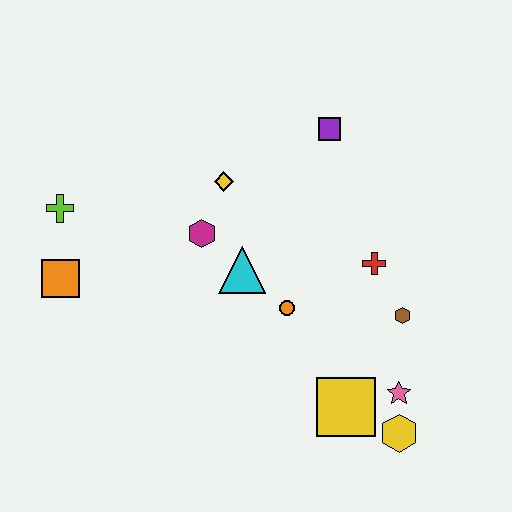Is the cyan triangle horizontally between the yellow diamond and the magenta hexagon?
No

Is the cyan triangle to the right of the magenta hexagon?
Yes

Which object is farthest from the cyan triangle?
The yellow hexagon is farthest from the cyan triangle.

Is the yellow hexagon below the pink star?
Yes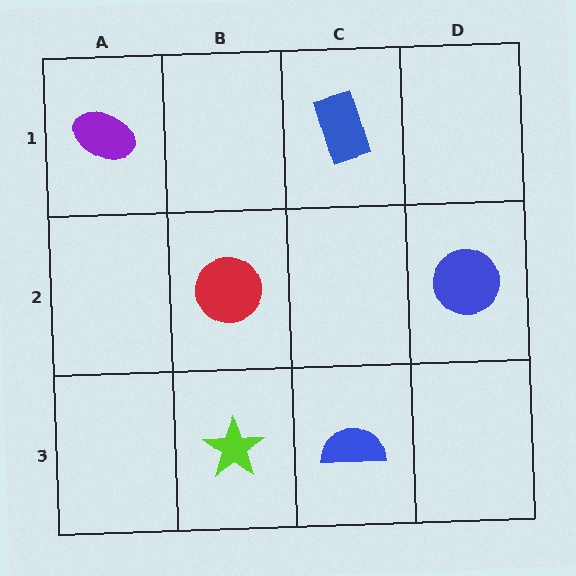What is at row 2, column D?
A blue circle.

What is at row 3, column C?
A blue semicircle.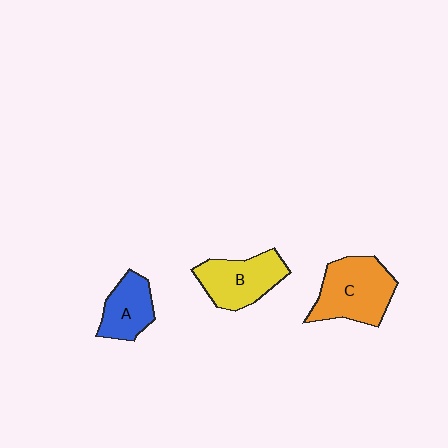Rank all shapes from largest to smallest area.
From largest to smallest: C (orange), B (yellow), A (blue).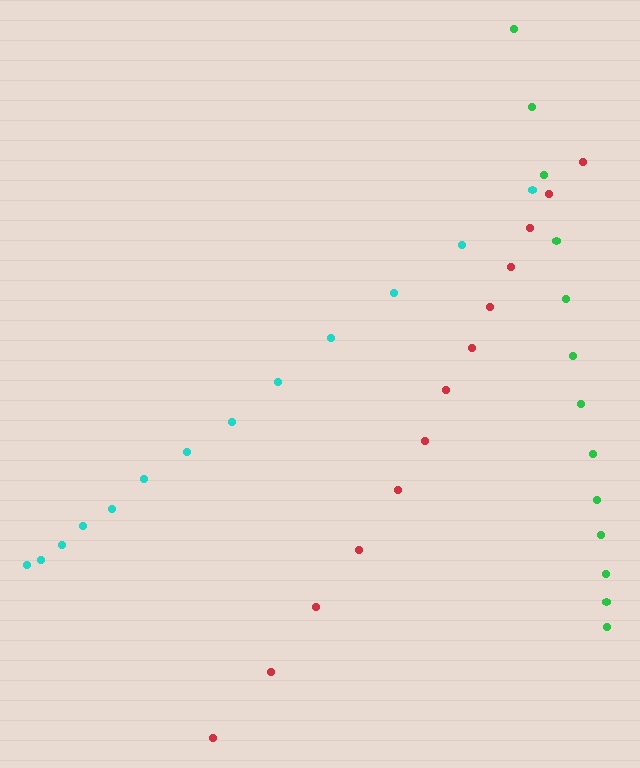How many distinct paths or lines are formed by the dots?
There are 3 distinct paths.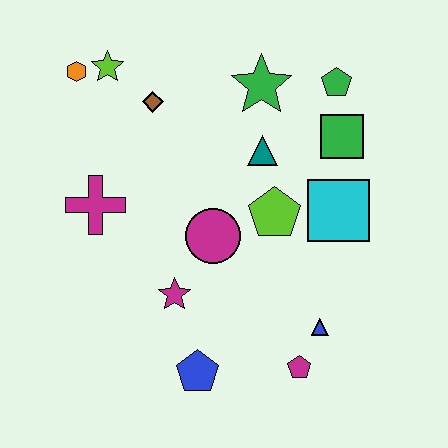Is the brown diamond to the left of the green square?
Yes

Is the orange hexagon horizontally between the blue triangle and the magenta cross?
No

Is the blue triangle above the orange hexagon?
No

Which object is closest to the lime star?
The orange hexagon is closest to the lime star.